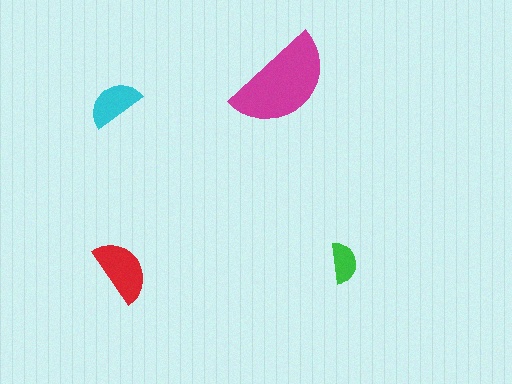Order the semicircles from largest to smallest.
the magenta one, the red one, the cyan one, the green one.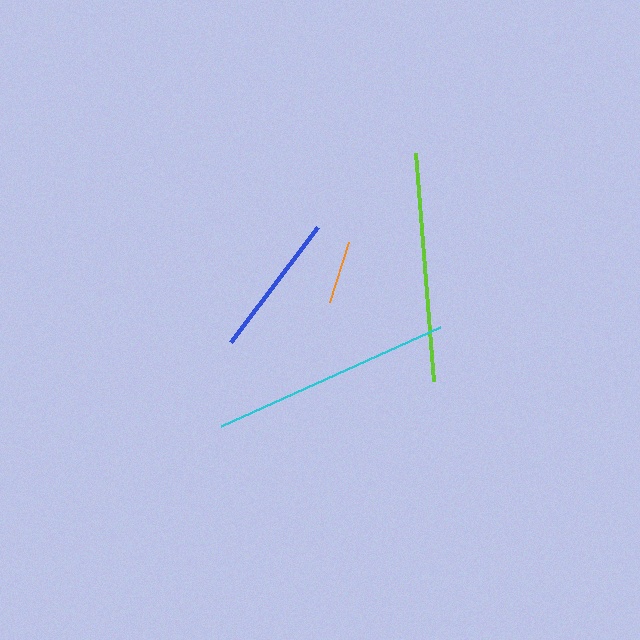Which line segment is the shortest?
The orange line is the shortest at approximately 63 pixels.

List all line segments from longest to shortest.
From longest to shortest: cyan, lime, blue, orange.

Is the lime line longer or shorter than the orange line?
The lime line is longer than the orange line.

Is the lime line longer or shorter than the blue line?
The lime line is longer than the blue line.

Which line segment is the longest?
The cyan line is the longest at approximately 241 pixels.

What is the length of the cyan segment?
The cyan segment is approximately 241 pixels long.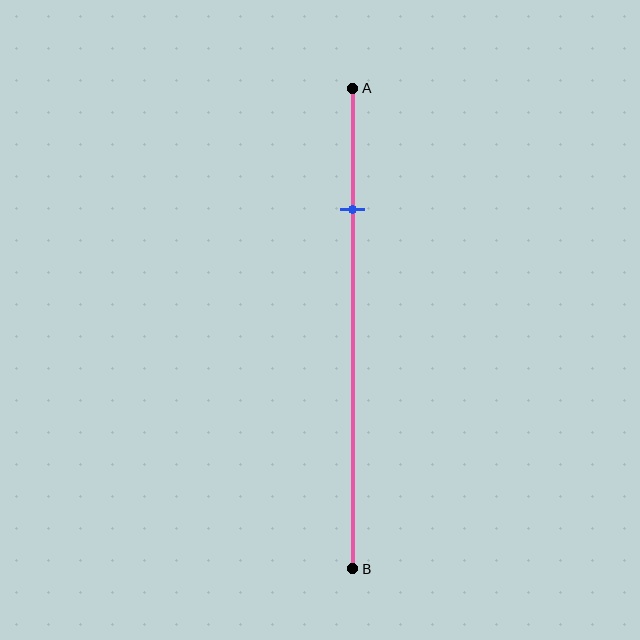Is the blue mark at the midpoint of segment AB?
No, the mark is at about 25% from A, not at the 50% midpoint.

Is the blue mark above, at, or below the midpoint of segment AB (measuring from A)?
The blue mark is above the midpoint of segment AB.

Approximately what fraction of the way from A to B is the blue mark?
The blue mark is approximately 25% of the way from A to B.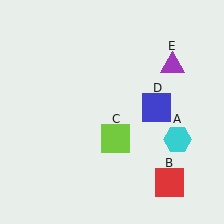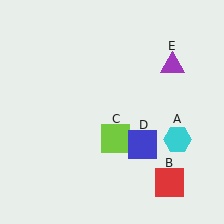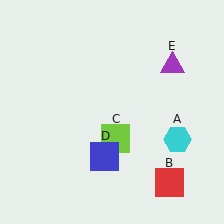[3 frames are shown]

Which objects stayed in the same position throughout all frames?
Cyan hexagon (object A) and red square (object B) and lime square (object C) and purple triangle (object E) remained stationary.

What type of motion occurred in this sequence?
The blue square (object D) rotated clockwise around the center of the scene.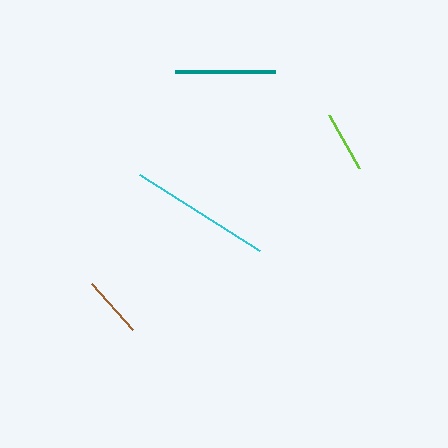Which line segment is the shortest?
The lime line is the shortest at approximately 61 pixels.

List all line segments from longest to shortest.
From longest to shortest: cyan, teal, brown, lime.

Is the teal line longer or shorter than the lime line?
The teal line is longer than the lime line.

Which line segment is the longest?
The cyan line is the longest at approximately 142 pixels.